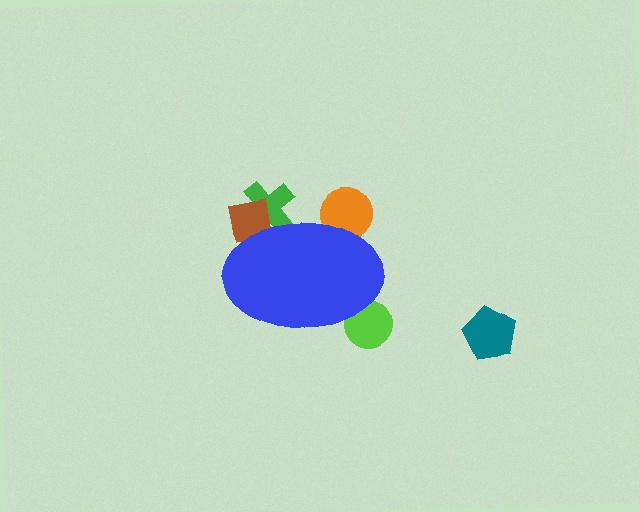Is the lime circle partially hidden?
Yes, the lime circle is partially hidden behind the blue ellipse.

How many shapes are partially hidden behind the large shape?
4 shapes are partially hidden.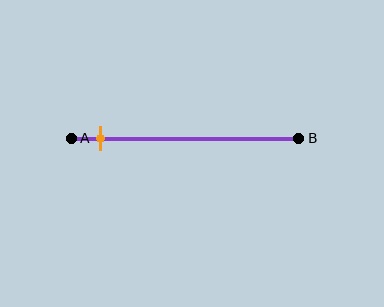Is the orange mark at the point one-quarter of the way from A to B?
No, the mark is at about 15% from A, not at the 25% one-quarter point.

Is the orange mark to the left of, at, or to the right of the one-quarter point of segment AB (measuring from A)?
The orange mark is to the left of the one-quarter point of segment AB.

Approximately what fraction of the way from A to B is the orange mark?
The orange mark is approximately 15% of the way from A to B.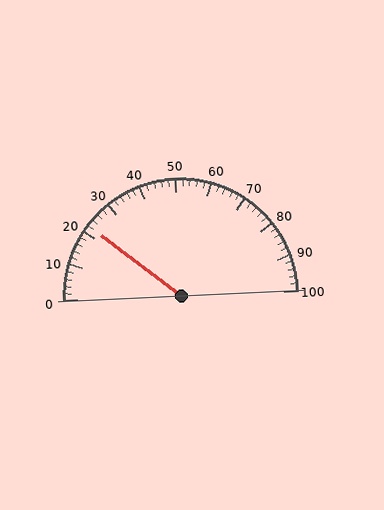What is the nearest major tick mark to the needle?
The nearest major tick mark is 20.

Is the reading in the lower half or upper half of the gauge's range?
The reading is in the lower half of the range (0 to 100).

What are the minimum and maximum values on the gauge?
The gauge ranges from 0 to 100.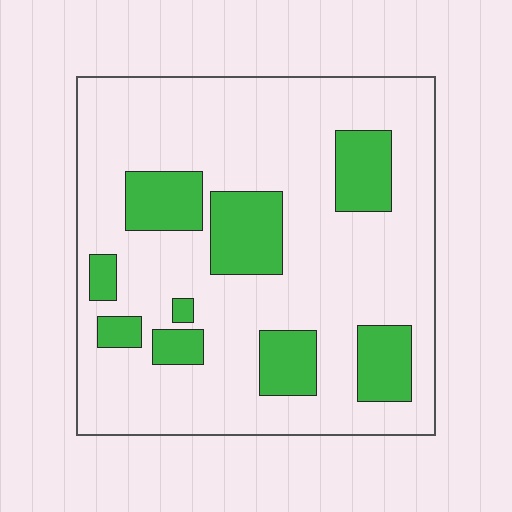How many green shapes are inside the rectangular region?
9.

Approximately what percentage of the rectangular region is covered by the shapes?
Approximately 20%.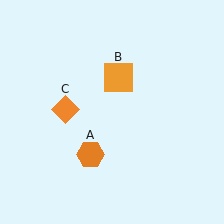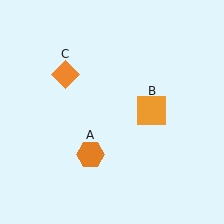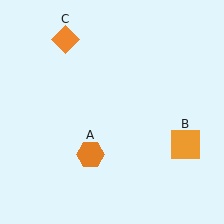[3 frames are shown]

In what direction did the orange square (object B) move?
The orange square (object B) moved down and to the right.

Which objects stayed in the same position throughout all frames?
Orange hexagon (object A) remained stationary.